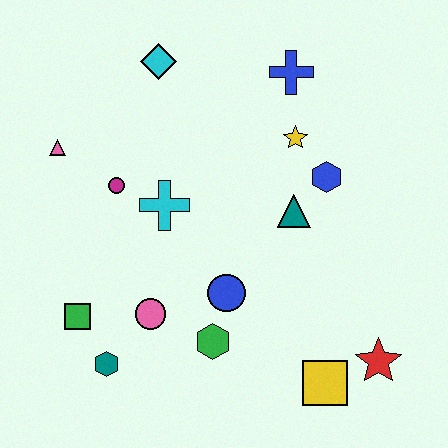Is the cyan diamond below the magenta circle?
No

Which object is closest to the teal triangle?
The blue hexagon is closest to the teal triangle.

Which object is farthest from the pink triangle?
The red star is farthest from the pink triangle.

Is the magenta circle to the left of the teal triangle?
Yes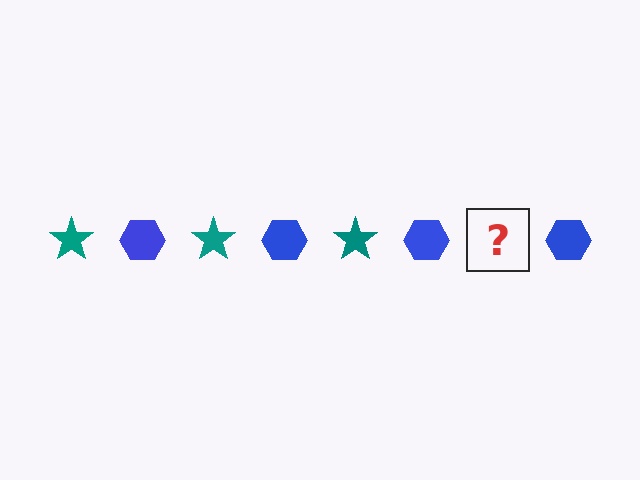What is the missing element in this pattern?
The missing element is a teal star.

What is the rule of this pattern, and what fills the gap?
The rule is that the pattern alternates between teal star and blue hexagon. The gap should be filled with a teal star.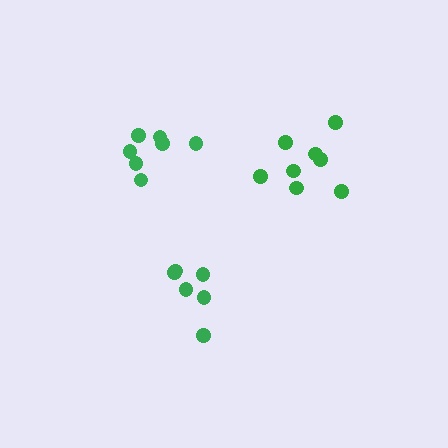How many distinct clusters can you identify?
There are 3 distinct clusters.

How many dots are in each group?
Group 1: 8 dots, Group 2: 6 dots, Group 3: 7 dots (21 total).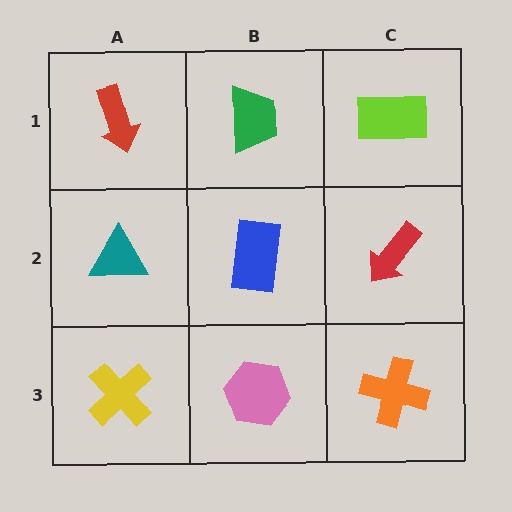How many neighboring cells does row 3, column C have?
2.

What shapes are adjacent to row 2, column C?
A lime rectangle (row 1, column C), an orange cross (row 3, column C), a blue rectangle (row 2, column B).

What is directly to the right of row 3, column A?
A pink hexagon.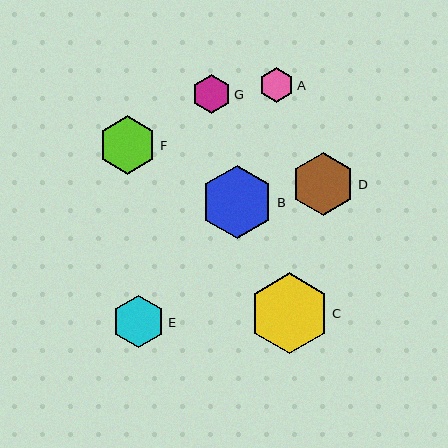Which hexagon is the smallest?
Hexagon A is the smallest with a size of approximately 35 pixels.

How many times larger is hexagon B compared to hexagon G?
Hexagon B is approximately 1.9 times the size of hexagon G.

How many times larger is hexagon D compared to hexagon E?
Hexagon D is approximately 1.2 times the size of hexagon E.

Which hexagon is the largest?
Hexagon C is the largest with a size of approximately 80 pixels.